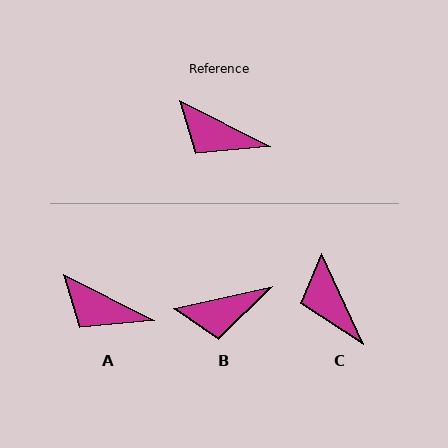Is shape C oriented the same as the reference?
No, it is off by about 38 degrees.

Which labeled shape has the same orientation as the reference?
A.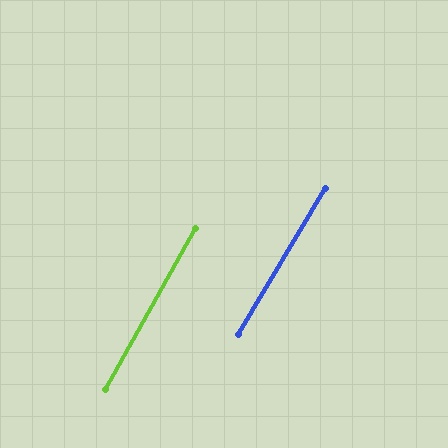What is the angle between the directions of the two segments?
Approximately 1 degree.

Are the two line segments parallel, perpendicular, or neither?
Parallel — their directions differ by only 1.4°.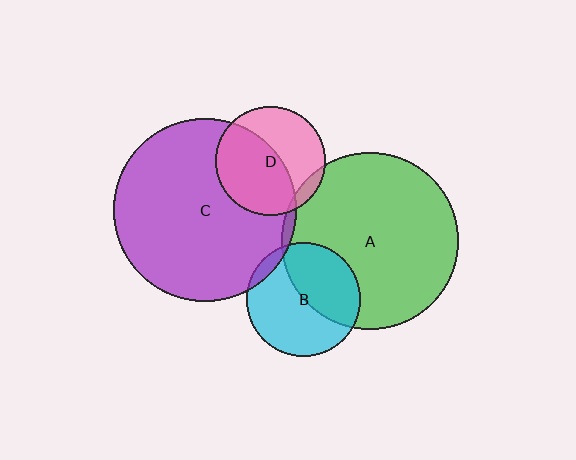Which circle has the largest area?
Circle C (purple).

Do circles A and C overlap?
Yes.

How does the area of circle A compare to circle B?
Approximately 2.4 times.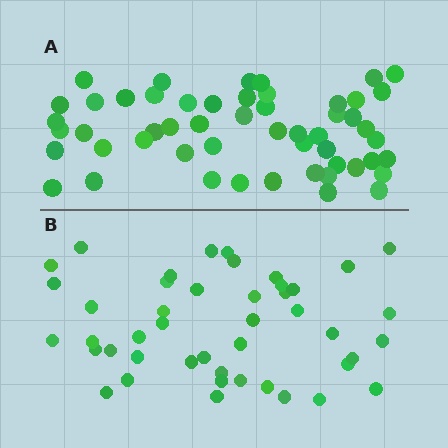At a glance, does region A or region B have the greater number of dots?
Region A (the top region) has more dots.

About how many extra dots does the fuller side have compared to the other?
Region A has roughly 8 or so more dots than region B.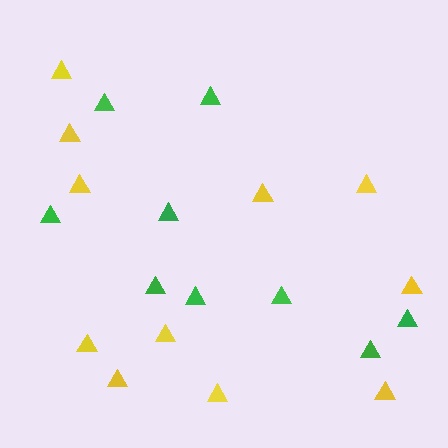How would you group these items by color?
There are 2 groups: one group of yellow triangles (11) and one group of green triangles (9).